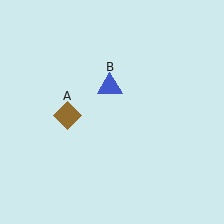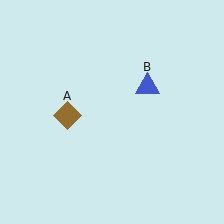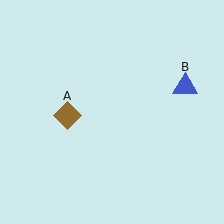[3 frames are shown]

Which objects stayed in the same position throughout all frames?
Brown diamond (object A) remained stationary.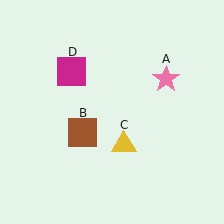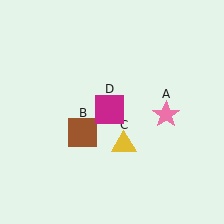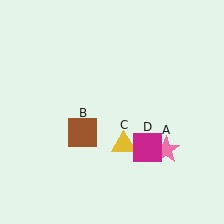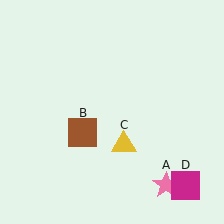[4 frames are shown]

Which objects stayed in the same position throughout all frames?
Brown square (object B) and yellow triangle (object C) remained stationary.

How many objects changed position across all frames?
2 objects changed position: pink star (object A), magenta square (object D).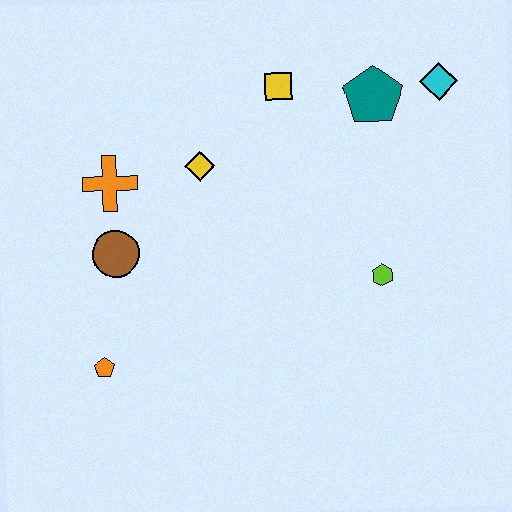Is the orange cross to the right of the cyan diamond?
No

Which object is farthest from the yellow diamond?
The cyan diamond is farthest from the yellow diamond.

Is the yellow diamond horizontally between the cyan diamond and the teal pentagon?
No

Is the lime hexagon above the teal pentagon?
No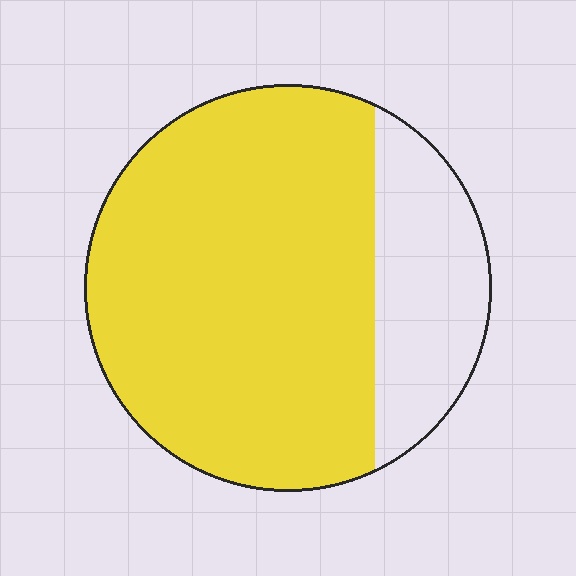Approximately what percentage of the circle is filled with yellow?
Approximately 75%.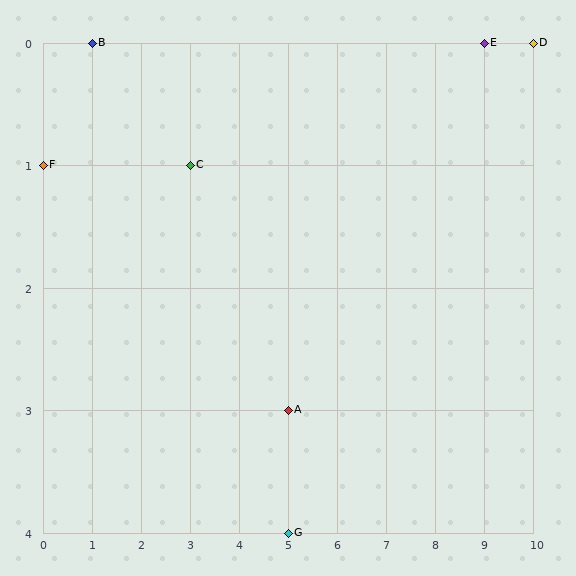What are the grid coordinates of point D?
Point D is at grid coordinates (10, 0).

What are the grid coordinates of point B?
Point B is at grid coordinates (1, 0).